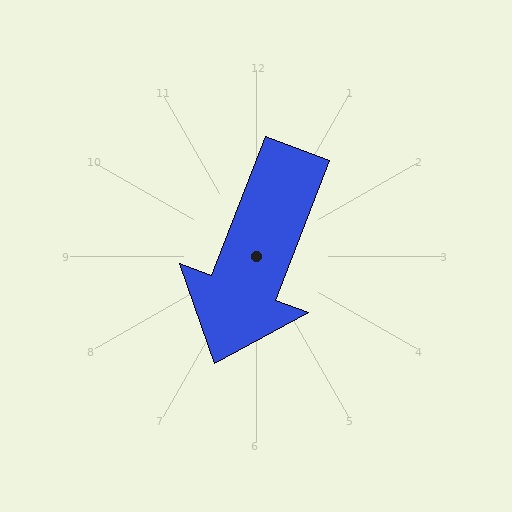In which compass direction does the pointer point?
South.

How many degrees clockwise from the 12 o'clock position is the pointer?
Approximately 201 degrees.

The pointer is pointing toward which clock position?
Roughly 7 o'clock.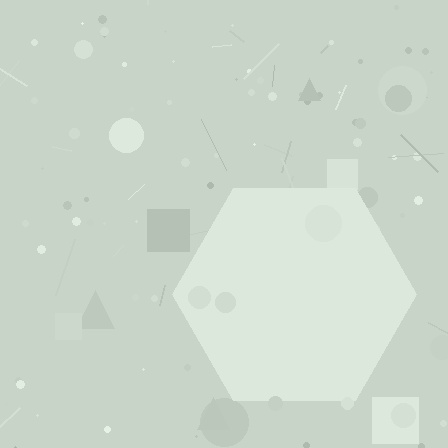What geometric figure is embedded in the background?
A hexagon is embedded in the background.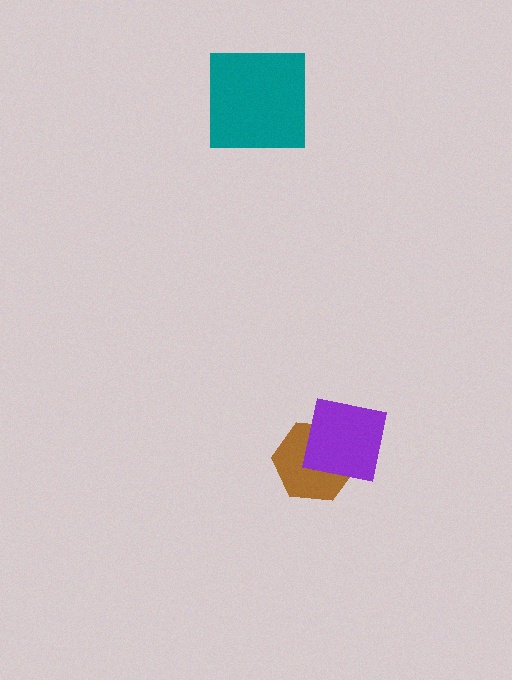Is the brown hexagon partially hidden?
Yes, it is partially covered by another shape.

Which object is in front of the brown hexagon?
The purple square is in front of the brown hexagon.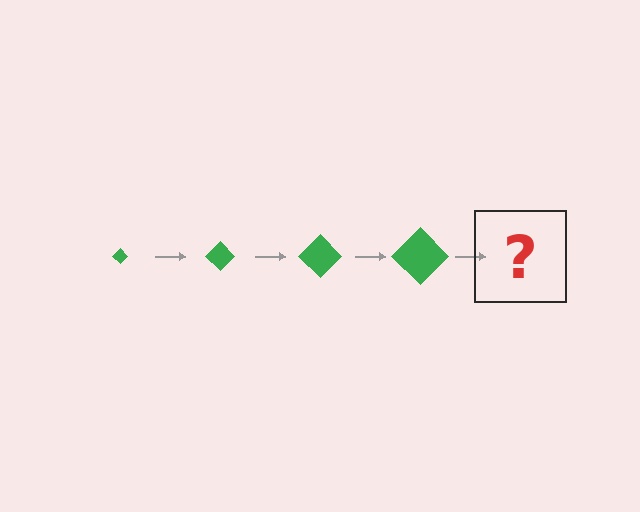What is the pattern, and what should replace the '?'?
The pattern is that the diamond gets progressively larger each step. The '?' should be a green diamond, larger than the previous one.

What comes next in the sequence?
The next element should be a green diamond, larger than the previous one.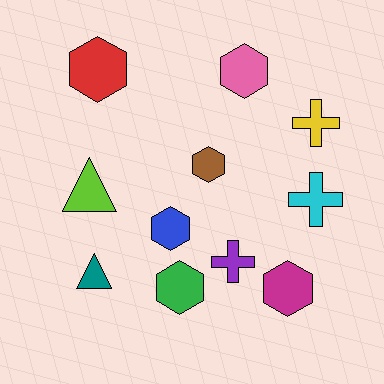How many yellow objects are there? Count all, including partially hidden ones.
There is 1 yellow object.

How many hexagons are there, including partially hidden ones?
There are 6 hexagons.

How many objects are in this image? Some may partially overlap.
There are 11 objects.